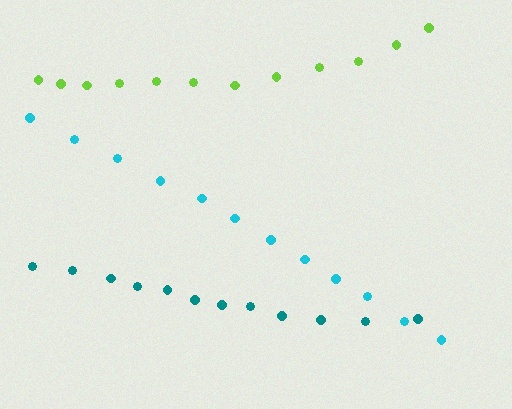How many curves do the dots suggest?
There are 3 distinct paths.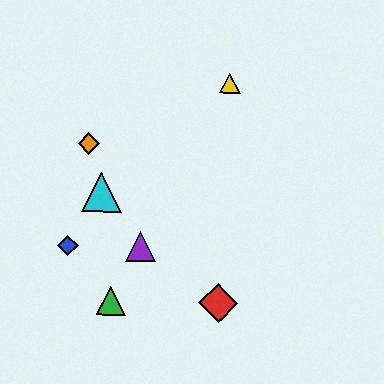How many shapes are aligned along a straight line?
3 shapes (the green triangle, the yellow triangle, the purple triangle) are aligned along a straight line.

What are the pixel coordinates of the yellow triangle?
The yellow triangle is at (230, 83).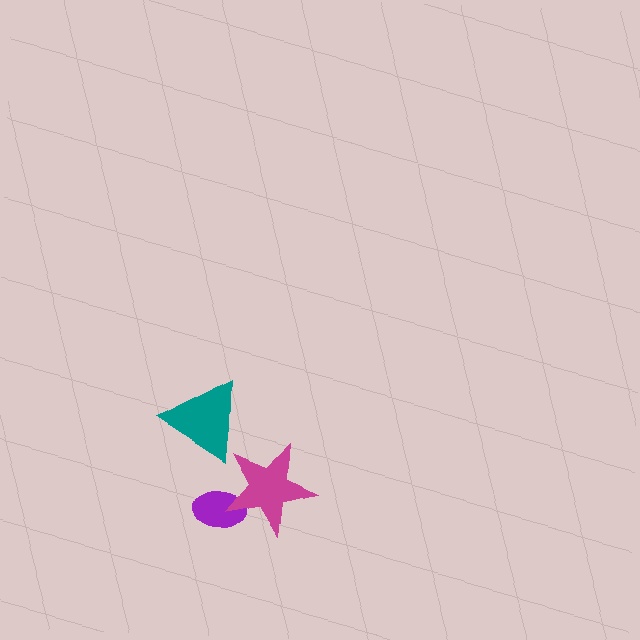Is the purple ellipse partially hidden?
Yes, it is partially covered by another shape.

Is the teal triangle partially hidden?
No, no other shape covers it.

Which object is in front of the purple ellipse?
The magenta star is in front of the purple ellipse.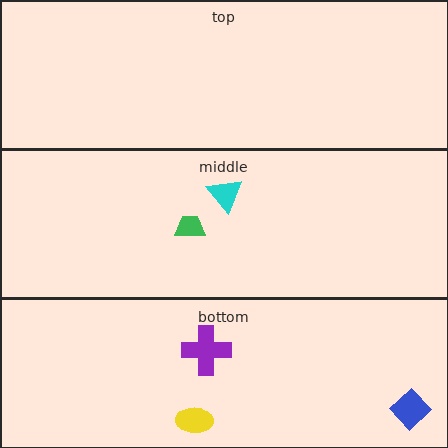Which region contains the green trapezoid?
The middle region.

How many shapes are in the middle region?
2.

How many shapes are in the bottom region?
3.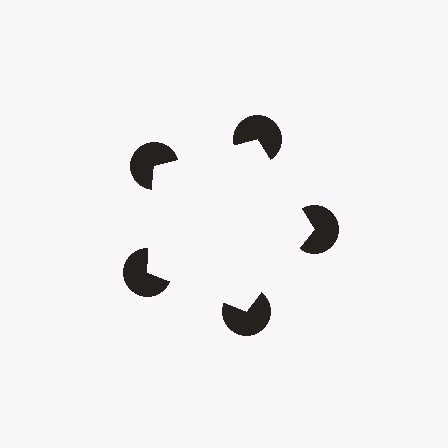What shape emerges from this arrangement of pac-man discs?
An illusory pentagon — its edges are inferred from the aligned wedge cuts in the pac-man discs, not physically drawn.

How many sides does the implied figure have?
5 sides.